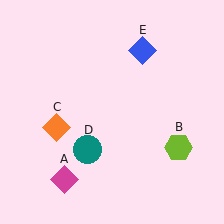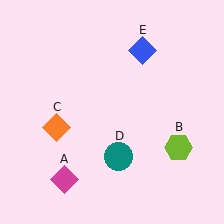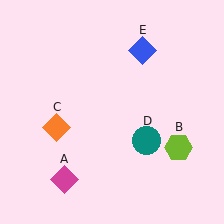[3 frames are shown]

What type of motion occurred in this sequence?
The teal circle (object D) rotated counterclockwise around the center of the scene.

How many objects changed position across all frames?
1 object changed position: teal circle (object D).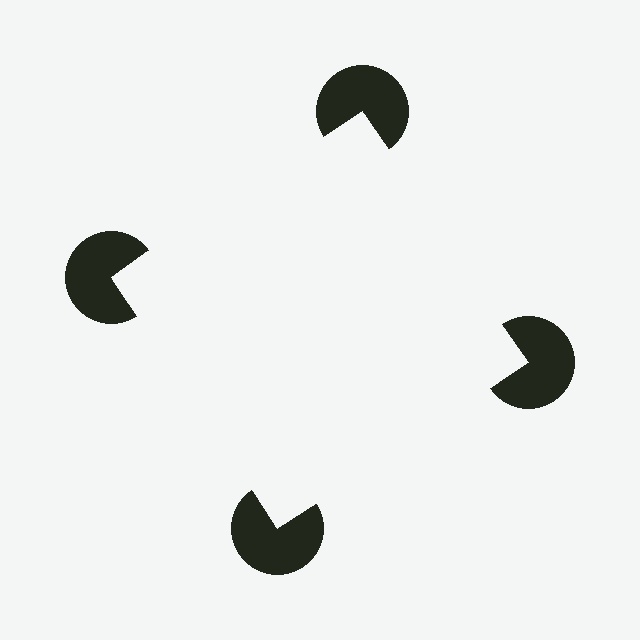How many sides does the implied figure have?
4 sides.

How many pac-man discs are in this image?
There are 4 — one at each vertex of the illusory square.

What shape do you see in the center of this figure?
An illusory square — its edges are inferred from the aligned wedge cuts in the pac-man discs, not physically drawn.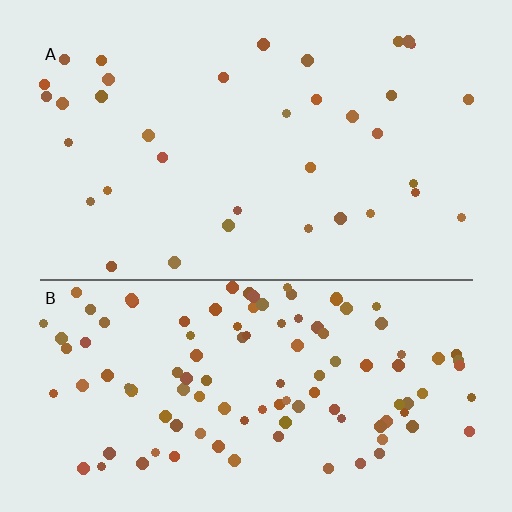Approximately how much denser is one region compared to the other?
Approximately 3.2× — region B over region A.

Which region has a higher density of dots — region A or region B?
B (the bottom).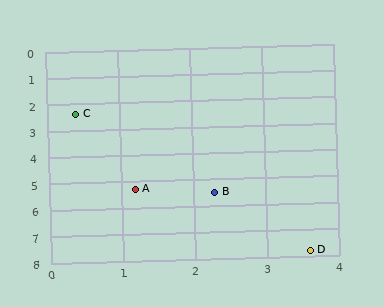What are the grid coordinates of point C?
Point C is at approximately (0.4, 2.4).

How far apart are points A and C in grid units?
Points A and C are about 3.0 grid units apart.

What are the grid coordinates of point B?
Point B is at approximately (2.3, 5.5).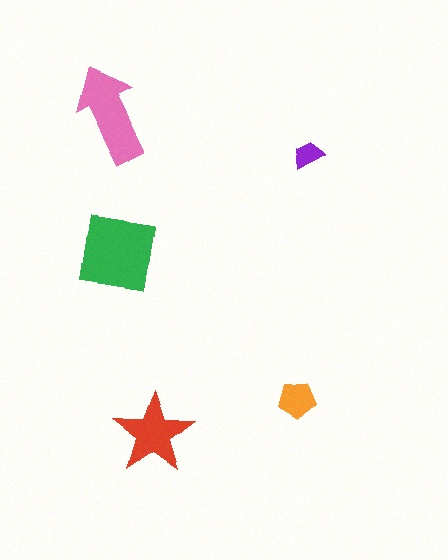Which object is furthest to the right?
The purple trapezoid is rightmost.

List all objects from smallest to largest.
The purple trapezoid, the orange pentagon, the red star, the pink arrow, the green square.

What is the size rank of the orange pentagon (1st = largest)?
4th.